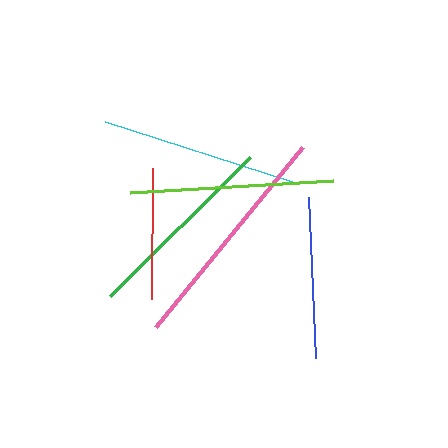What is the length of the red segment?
The red segment is approximately 131 pixels long.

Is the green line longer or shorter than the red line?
The green line is longer than the red line.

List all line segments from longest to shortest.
From longest to shortest: pink, lime, green, cyan, blue, red.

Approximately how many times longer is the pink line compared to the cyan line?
The pink line is approximately 1.2 times the length of the cyan line.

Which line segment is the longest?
The pink line is the longest at approximately 233 pixels.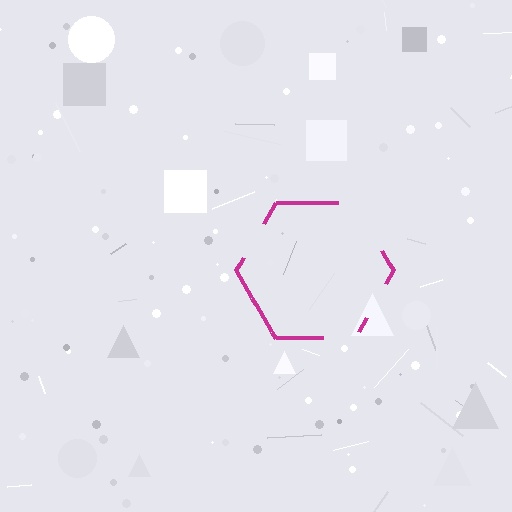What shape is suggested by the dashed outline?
The dashed outline suggests a hexagon.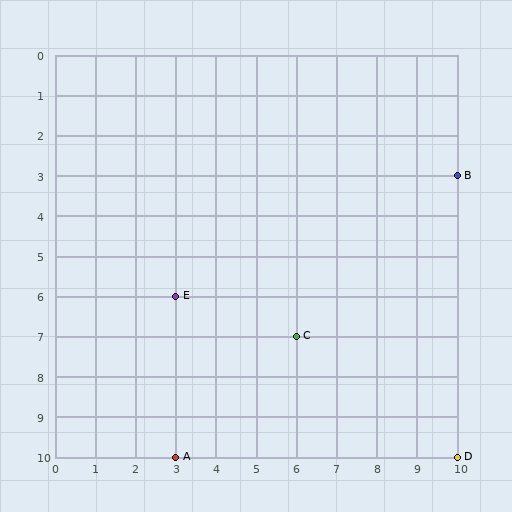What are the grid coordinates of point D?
Point D is at grid coordinates (10, 10).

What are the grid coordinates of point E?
Point E is at grid coordinates (3, 6).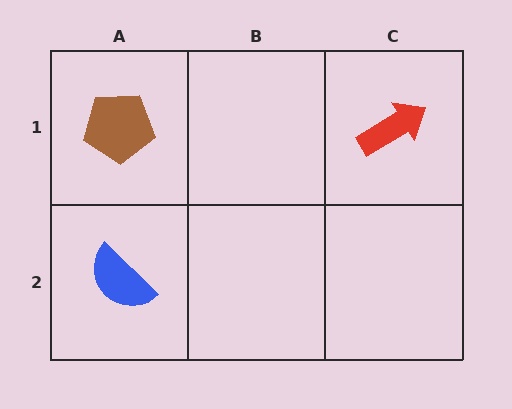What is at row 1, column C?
A red arrow.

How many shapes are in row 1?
2 shapes.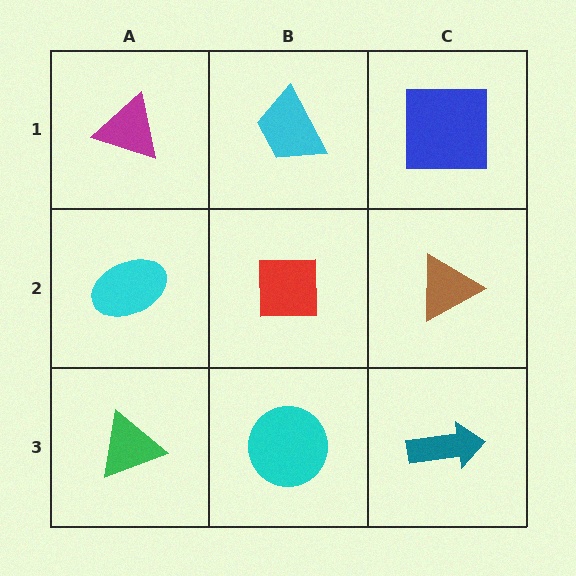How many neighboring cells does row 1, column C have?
2.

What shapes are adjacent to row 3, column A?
A cyan ellipse (row 2, column A), a cyan circle (row 3, column B).